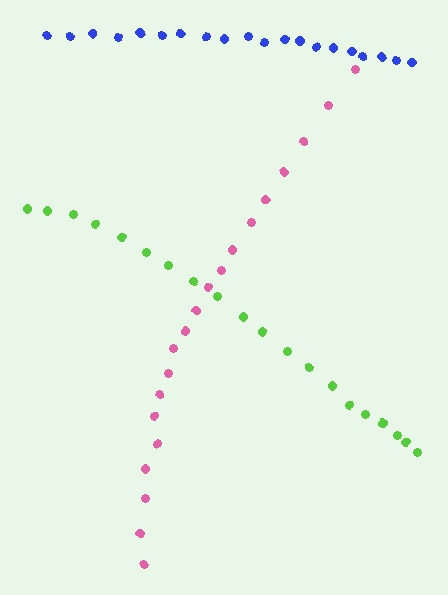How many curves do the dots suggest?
There are 3 distinct paths.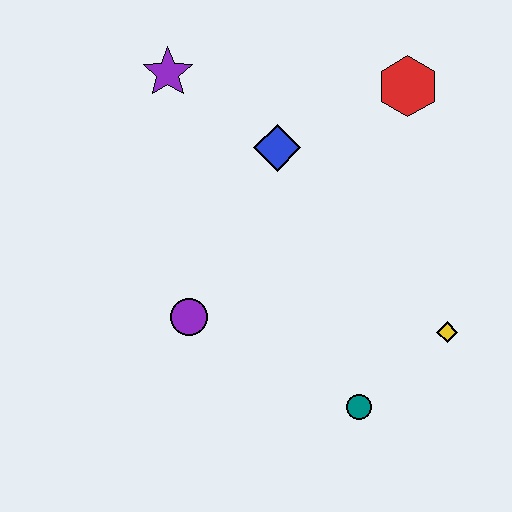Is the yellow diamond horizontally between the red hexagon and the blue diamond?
No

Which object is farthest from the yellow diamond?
The purple star is farthest from the yellow diamond.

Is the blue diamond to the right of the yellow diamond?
No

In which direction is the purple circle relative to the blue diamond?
The purple circle is below the blue diamond.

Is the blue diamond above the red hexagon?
No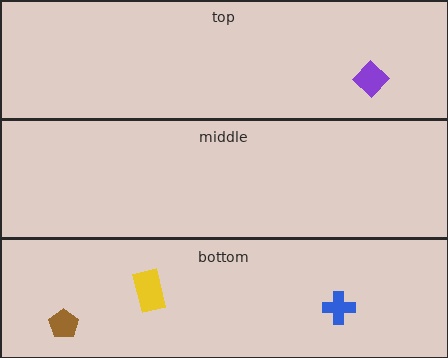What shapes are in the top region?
The purple diamond.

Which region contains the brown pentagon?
The bottom region.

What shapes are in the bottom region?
The yellow rectangle, the blue cross, the brown pentagon.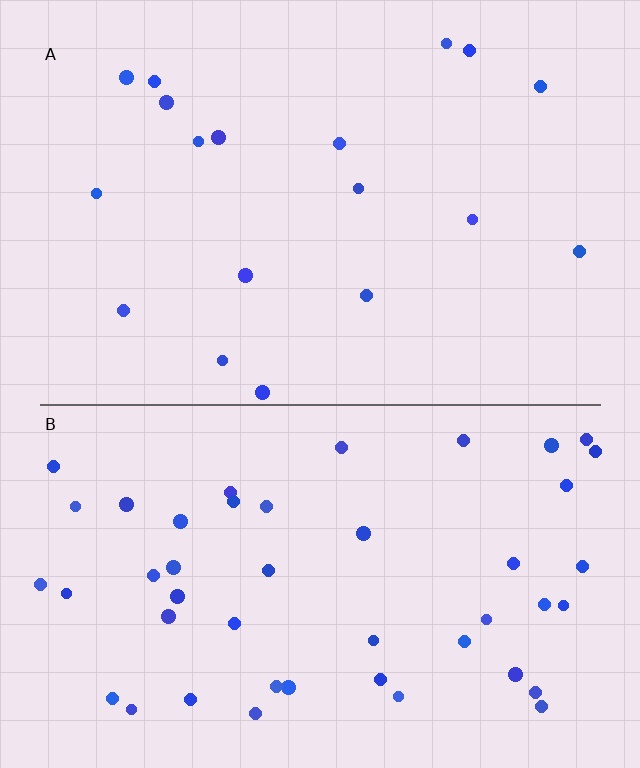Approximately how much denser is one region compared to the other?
Approximately 2.5× — region B over region A.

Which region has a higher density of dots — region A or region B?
B (the bottom).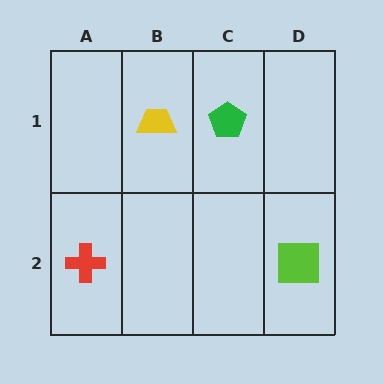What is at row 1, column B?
A yellow trapezoid.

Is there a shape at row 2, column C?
No, that cell is empty.